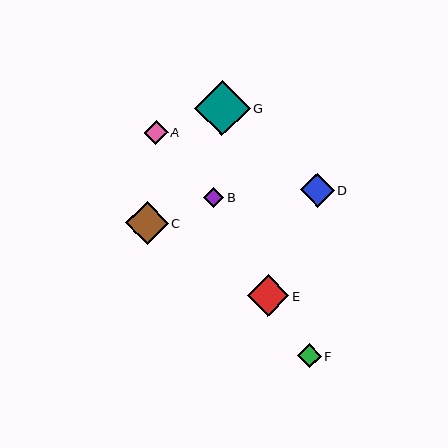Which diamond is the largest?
Diamond G is the largest with a size of approximately 55 pixels.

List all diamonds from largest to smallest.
From largest to smallest: G, C, E, D, F, A, B.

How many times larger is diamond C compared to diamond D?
Diamond C is approximately 1.3 times the size of diamond D.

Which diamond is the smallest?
Diamond B is the smallest with a size of approximately 20 pixels.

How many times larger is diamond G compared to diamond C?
Diamond G is approximately 1.3 times the size of diamond C.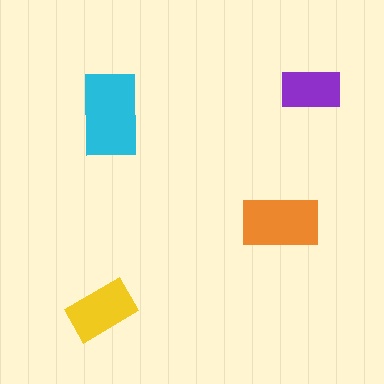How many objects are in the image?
There are 4 objects in the image.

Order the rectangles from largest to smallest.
the cyan one, the orange one, the yellow one, the purple one.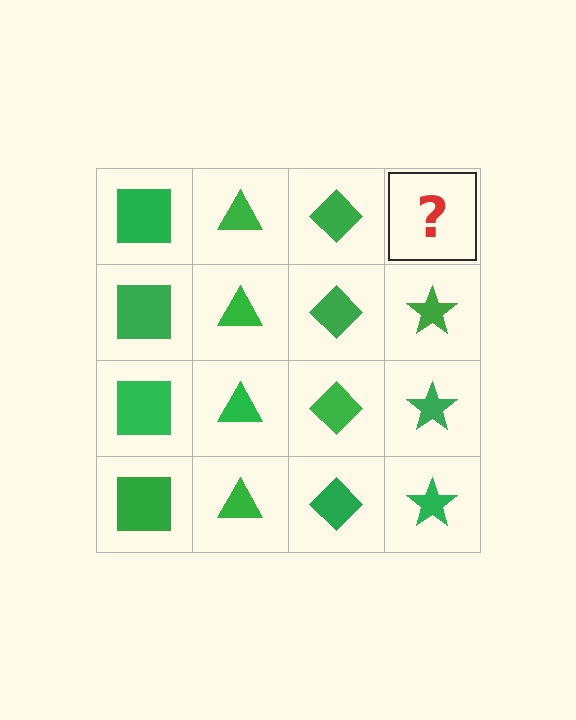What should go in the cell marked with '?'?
The missing cell should contain a green star.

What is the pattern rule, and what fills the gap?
The rule is that each column has a consistent shape. The gap should be filled with a green star.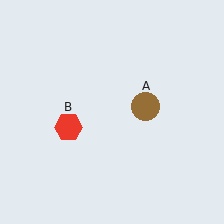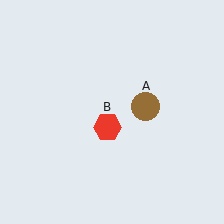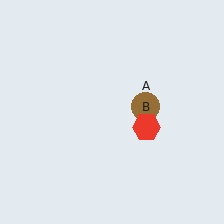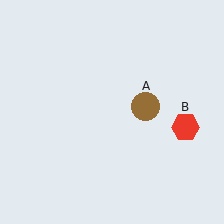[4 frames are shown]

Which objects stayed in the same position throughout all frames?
Brown circle (object A) remained stationary.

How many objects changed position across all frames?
1 object changed position: red hexagon (object B).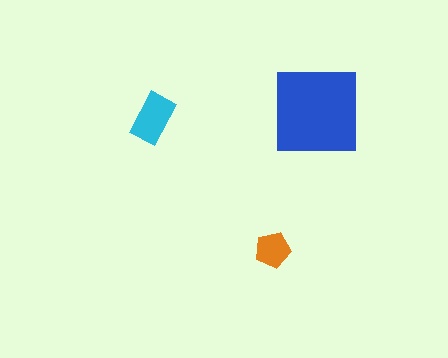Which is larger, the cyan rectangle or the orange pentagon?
The cyan rectangle.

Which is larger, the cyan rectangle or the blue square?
The blue square.